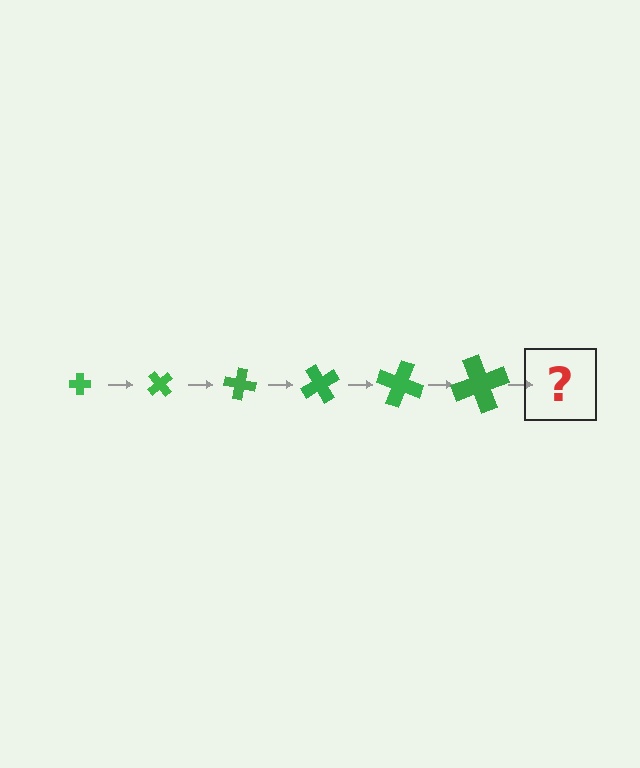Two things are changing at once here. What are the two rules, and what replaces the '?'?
The two rules are that the cross grows larger each step and it rotates 50 degrees each step. The '?' should be a cross, larger than the previous one and rotated 300 degrees from the start.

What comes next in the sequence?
The next element should be a cross, larger than the previous one and rotated 300 degrees from the start.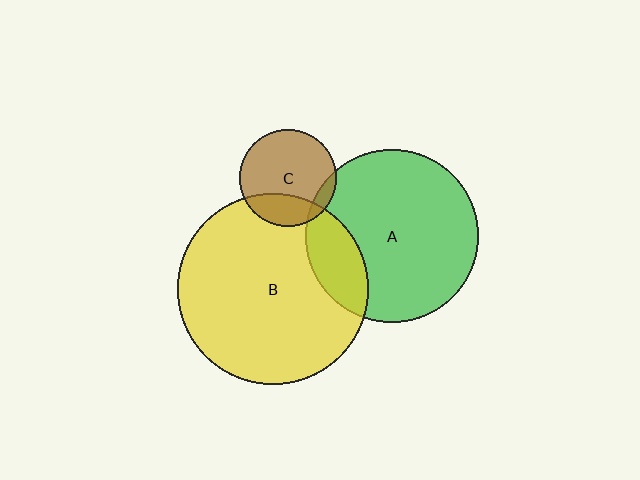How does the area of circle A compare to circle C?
Approximately 3.2 times.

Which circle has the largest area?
Circle B (yellow).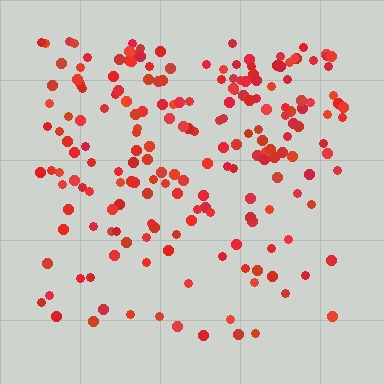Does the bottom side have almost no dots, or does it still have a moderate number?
Still a moderate number, just noticeably fewer than the top.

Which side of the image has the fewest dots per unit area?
The bottom.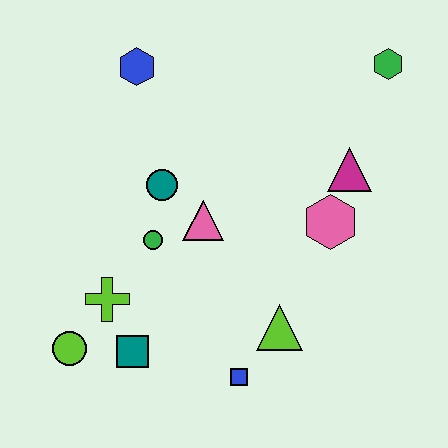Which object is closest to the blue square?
The lime triangle is closest to the blue square.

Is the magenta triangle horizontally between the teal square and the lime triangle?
No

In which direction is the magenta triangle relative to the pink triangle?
The magenta triangle is to the right of the pink triangle.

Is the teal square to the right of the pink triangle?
No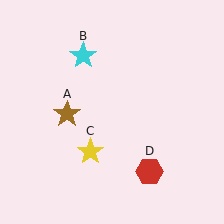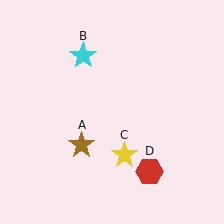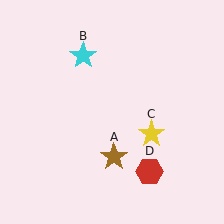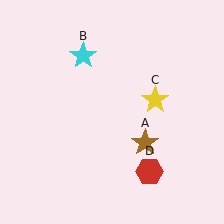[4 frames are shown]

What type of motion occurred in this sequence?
The brown star (object A), yellow star (object C) rotated counterclockwise around the center of the scene.